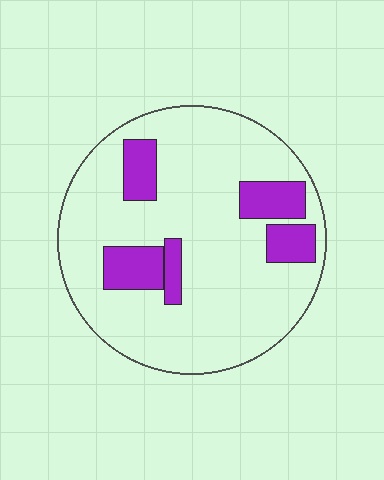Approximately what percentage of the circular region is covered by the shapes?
Approximately 20%.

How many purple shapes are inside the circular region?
5.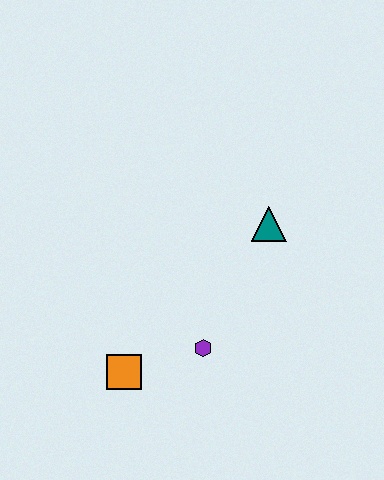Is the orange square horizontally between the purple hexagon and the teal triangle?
No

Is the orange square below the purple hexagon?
Yes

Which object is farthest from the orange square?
The teal triangle is farthest from the orange square.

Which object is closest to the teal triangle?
The purple hexagon is closest to the teal triangle.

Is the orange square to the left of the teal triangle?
Yes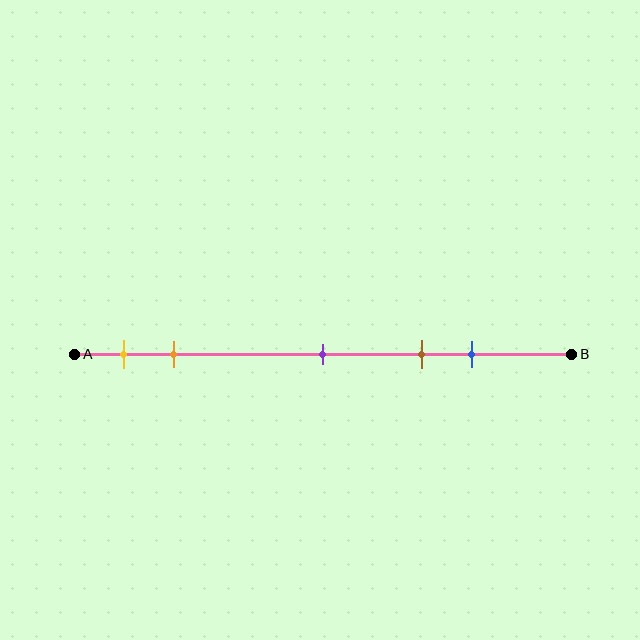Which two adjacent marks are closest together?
The yellow and orange marks are the closest adjacent pair.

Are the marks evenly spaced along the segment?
No, the marks are not evenly spaced.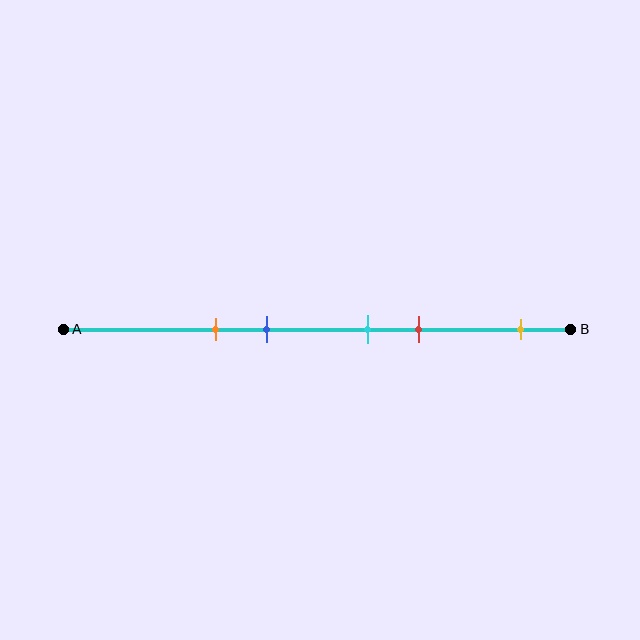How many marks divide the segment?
There are 5 marks dividing the segment.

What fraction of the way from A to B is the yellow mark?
The yellow mark is approximately 90% (0.9) of the way from A to B.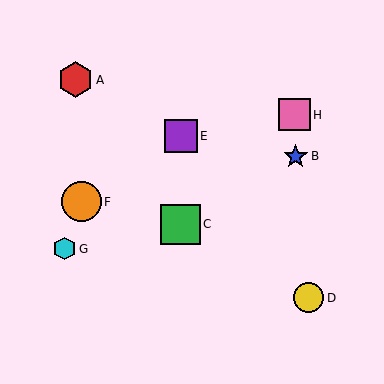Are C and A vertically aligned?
No, C is at x≈181 and A is at x≈76.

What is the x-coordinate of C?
Object C is at x≈181.